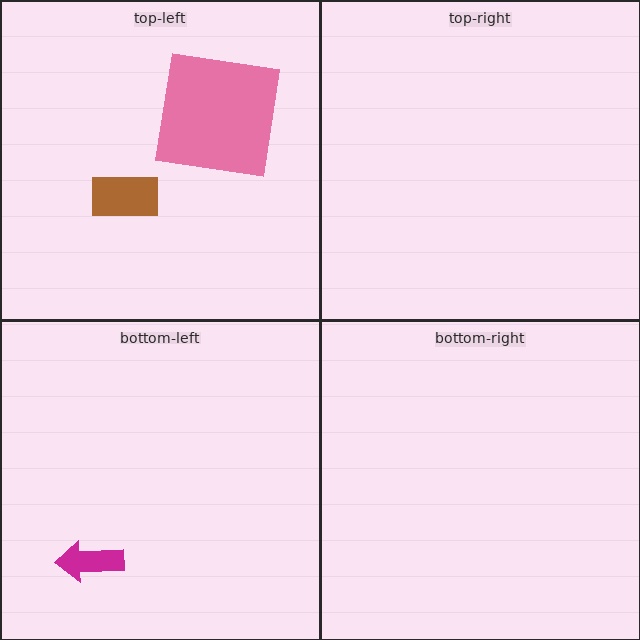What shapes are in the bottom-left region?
The magenta arrow.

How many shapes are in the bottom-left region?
1.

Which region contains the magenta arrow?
The bottom-left region.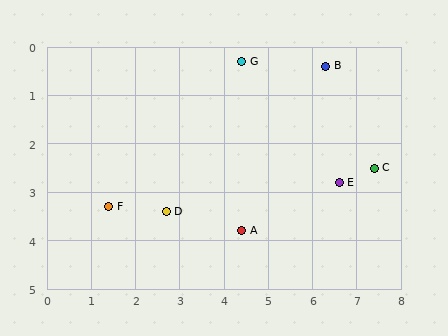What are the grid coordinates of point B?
Point B is at approximately (6.3, 0.4).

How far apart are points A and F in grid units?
Points A and F are about 3.0 grid units apart.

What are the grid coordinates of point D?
Point D is at approximately (2.7, 3.4).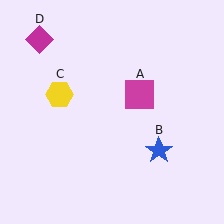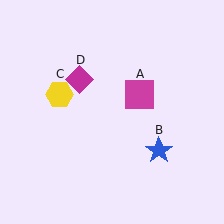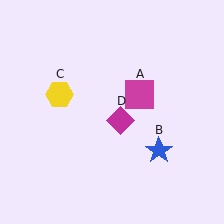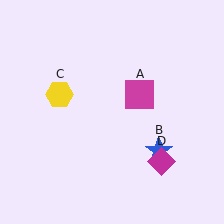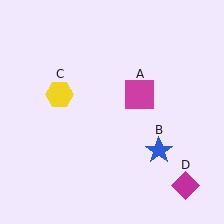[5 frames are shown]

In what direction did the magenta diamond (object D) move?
The magenta diamond (object D) moved down and to the right.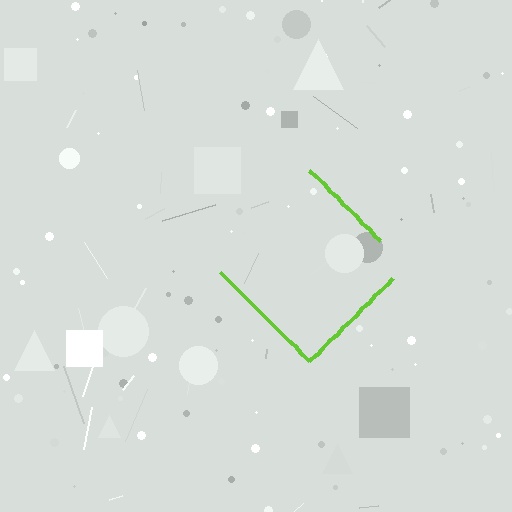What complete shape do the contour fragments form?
The contour fragments form a diamond.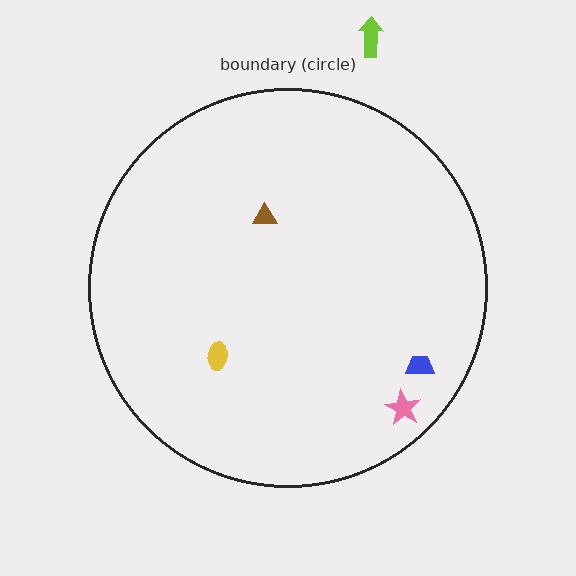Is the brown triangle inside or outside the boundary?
Inside.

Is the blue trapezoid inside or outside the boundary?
Inside.